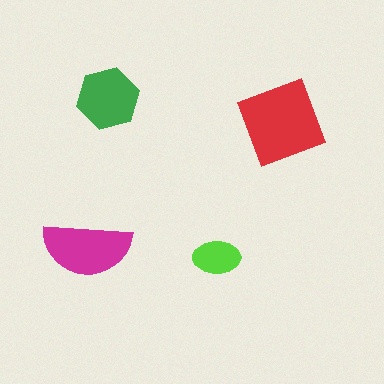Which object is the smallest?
The lime ellipse.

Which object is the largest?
The red square.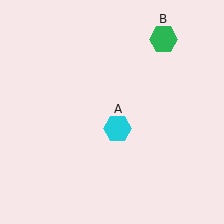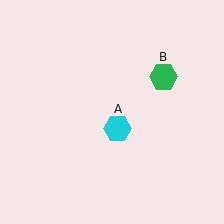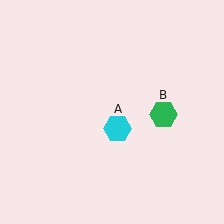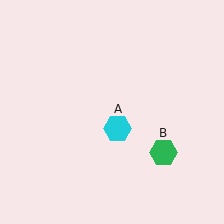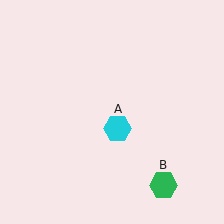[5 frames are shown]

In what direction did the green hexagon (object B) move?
The green hexagon (object B) moved down.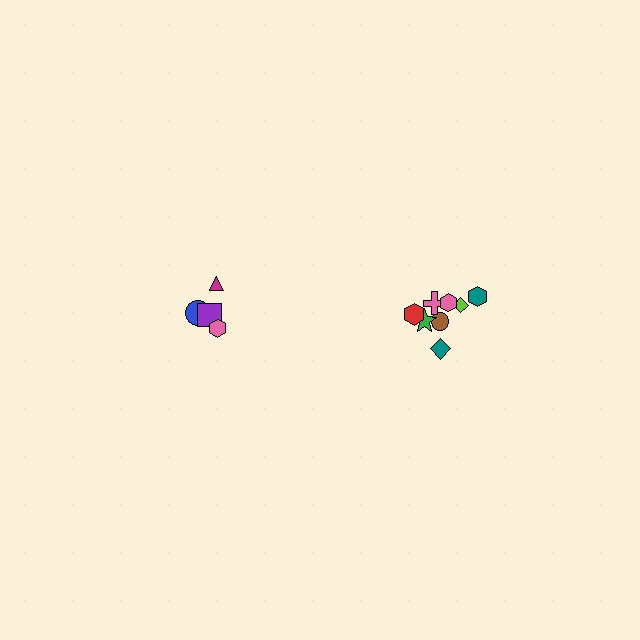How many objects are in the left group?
There are 4 objects.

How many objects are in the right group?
There are 8 objects.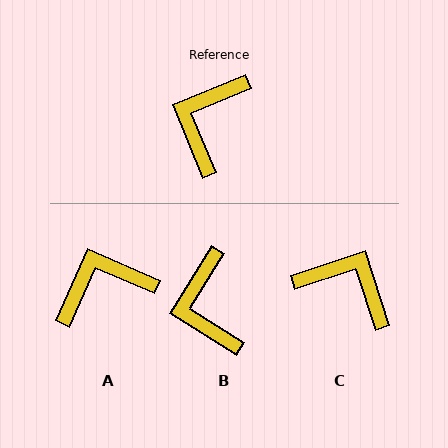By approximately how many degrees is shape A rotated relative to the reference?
Approximately 46 degrees clockwise.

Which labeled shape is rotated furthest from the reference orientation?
C, about 94 degrees away.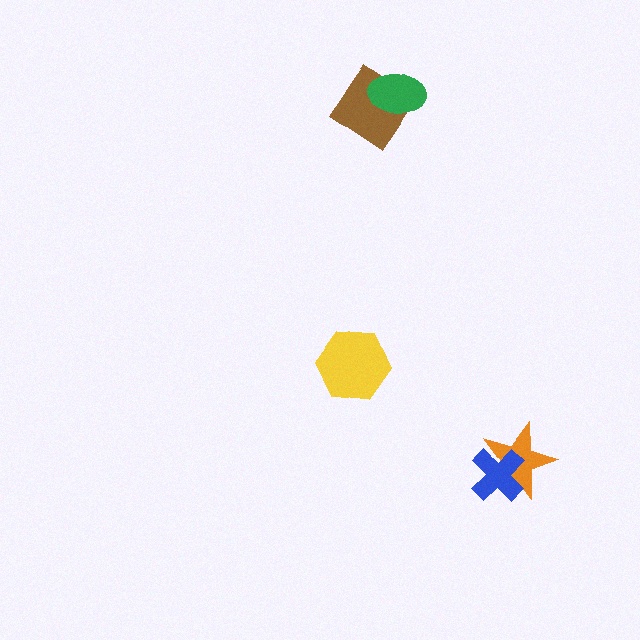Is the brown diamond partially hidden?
Yes, it is partially covered by another shape.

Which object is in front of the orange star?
The blue cross is in front of the orange star.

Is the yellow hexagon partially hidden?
No, no other shape covers it.